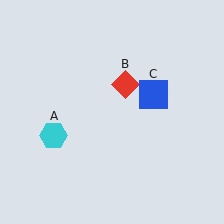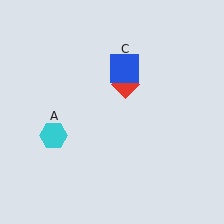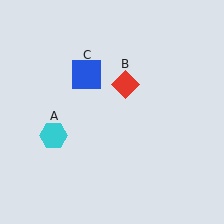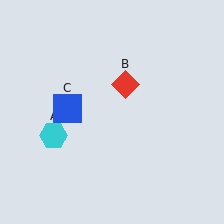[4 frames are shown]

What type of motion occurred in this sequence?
The blue square (object C) rotated counterclockwise around the center of the scene.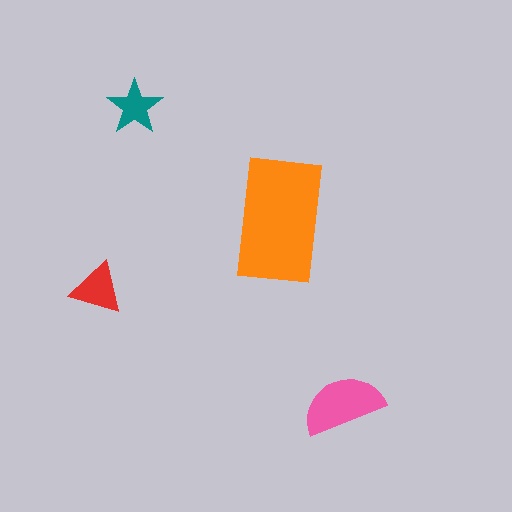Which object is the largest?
The orange rectangle.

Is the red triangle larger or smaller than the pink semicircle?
Smaller.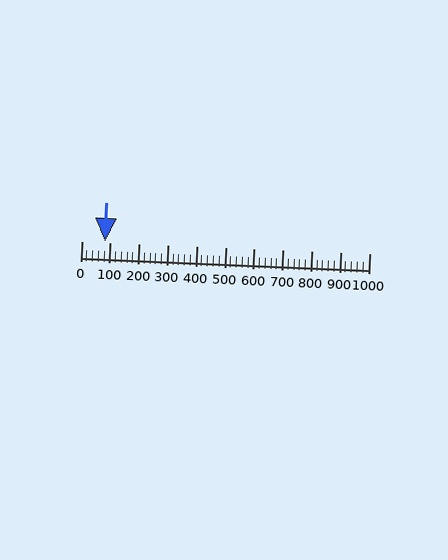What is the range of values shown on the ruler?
The ruler shows values from 0 to 1000.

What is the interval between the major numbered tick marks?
The major tick marks are spaced 100 units apart.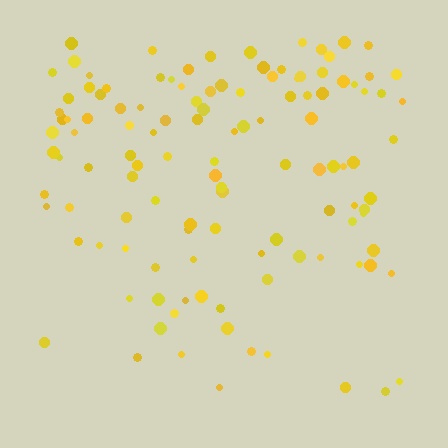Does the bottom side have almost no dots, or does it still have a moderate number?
Still a moderate number, just noticeably fewer than the top.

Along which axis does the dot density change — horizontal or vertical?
Vertical.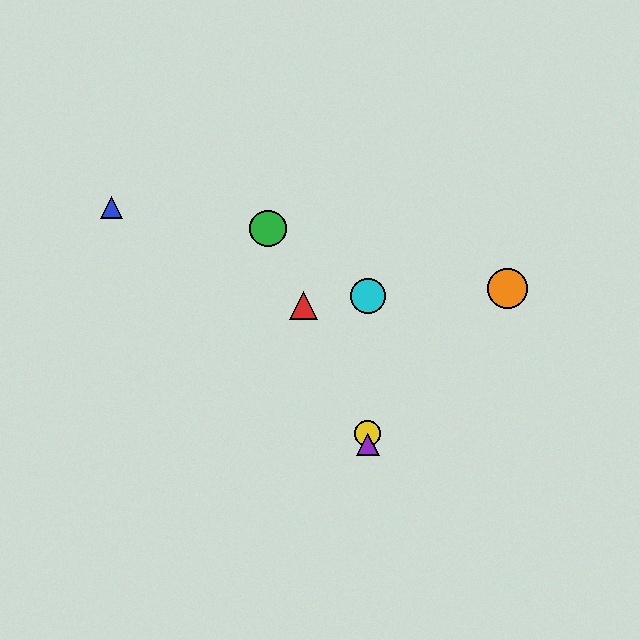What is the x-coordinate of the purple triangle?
The purple triangle is at x≈368.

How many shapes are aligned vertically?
3 shapes (the yellow circle, the purple triangle, the cyan circle) are aligned vertically.